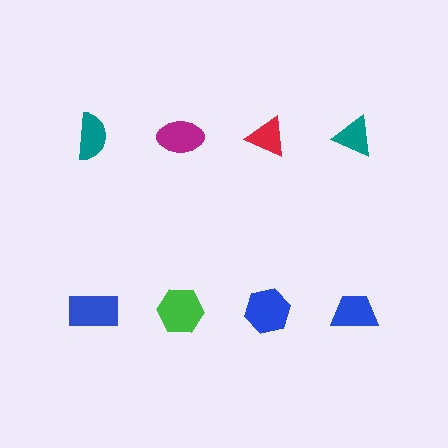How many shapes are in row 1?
4 shapes.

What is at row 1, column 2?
A magenta ellipse.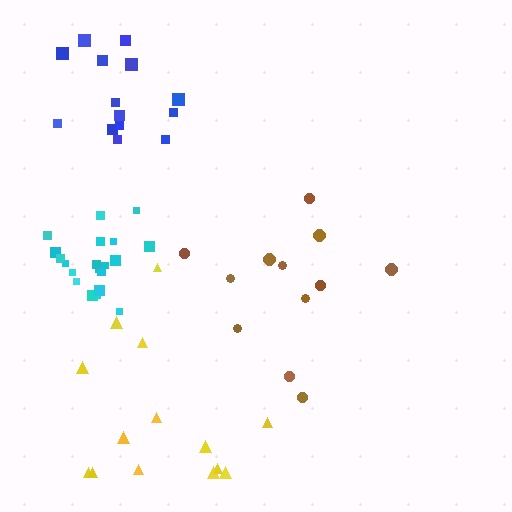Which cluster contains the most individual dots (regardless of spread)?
Cyan (20).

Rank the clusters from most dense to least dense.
cyan, blue, brown, yellow.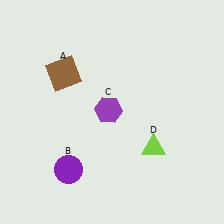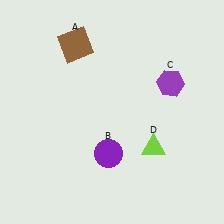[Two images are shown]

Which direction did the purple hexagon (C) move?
The purple hexagon (C) moved right.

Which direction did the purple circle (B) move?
The purple circle (B) moved right.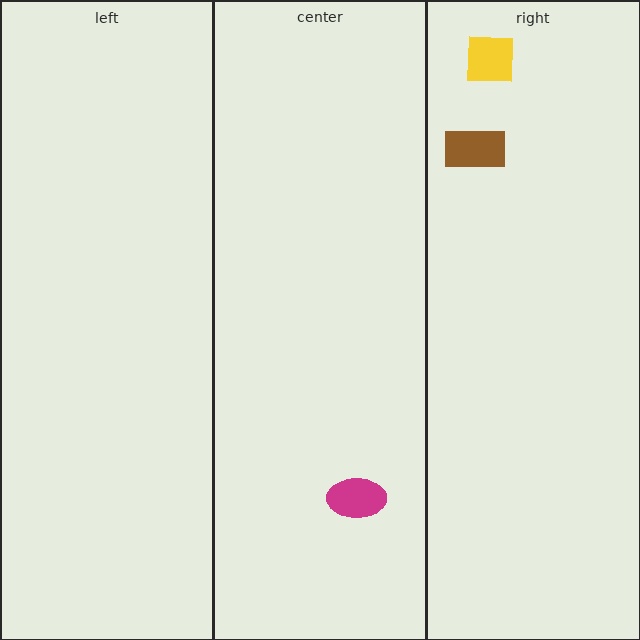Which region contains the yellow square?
The right region.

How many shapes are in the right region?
2.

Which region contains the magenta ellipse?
The center region.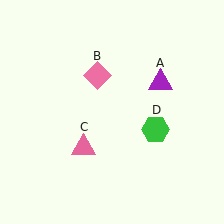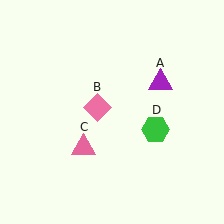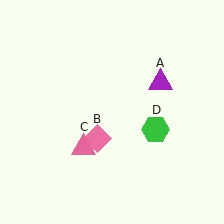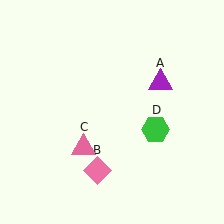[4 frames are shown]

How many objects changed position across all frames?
1 object changed position: pink diamond (object B).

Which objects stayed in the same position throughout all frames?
Purple triangle (object A) and pink triangle (object C) and green hexagon (object D) remained stationary.